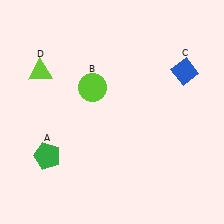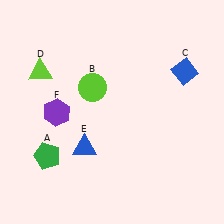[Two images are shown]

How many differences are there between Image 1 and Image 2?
There are 2 differences between the two images.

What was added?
A blue triangle (E), a purple hexagon (F) were added in Image 2.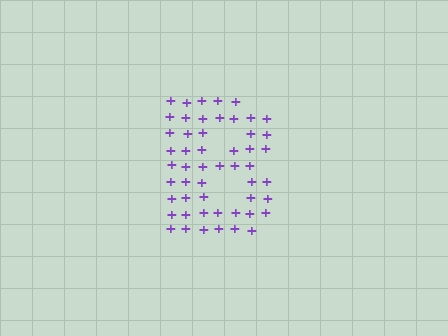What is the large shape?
The large shape is the letter B.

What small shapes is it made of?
It is made of small plus signs.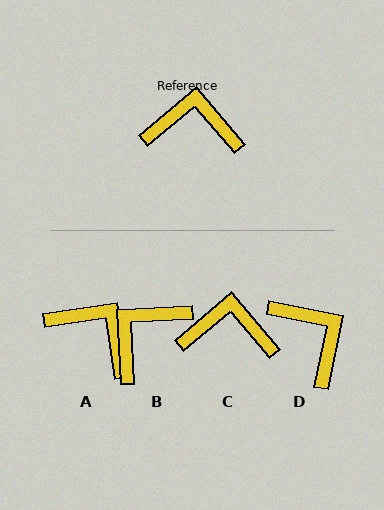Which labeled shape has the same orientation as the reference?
C.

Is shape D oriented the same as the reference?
No, it is off by about 52 degrees.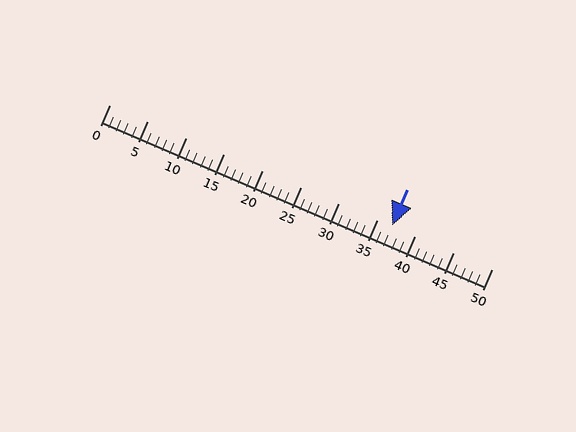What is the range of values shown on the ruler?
The ruler shows values from 0 to 50.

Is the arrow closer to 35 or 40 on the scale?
The arrow is closer to 35.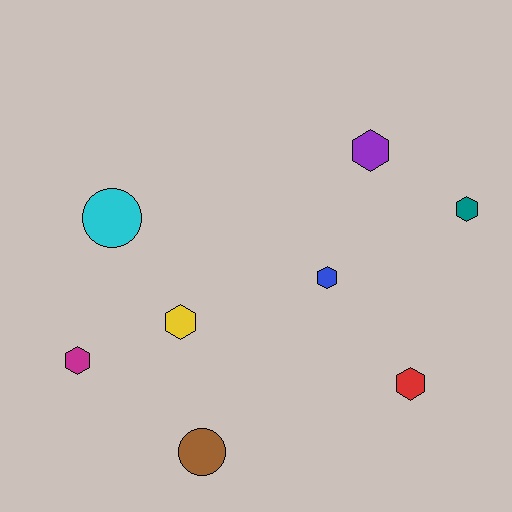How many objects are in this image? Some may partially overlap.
There are 8 objects.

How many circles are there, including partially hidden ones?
There are 2 circles.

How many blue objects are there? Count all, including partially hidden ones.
There is 1 blue object.